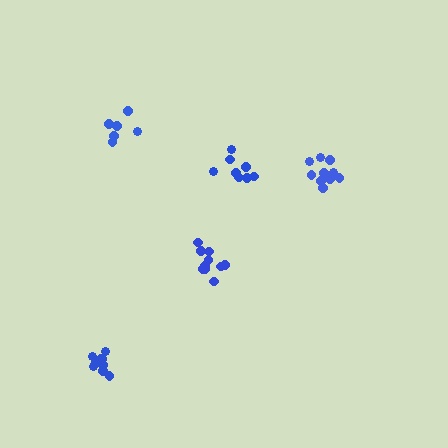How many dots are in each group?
Group 1: 8 dots, Group 2: 7 dots, Group 3: 10 dots, Group 4: 10 dots, Group 5: 10 dots (45 total).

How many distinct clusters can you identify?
There are 5 distinct clusters.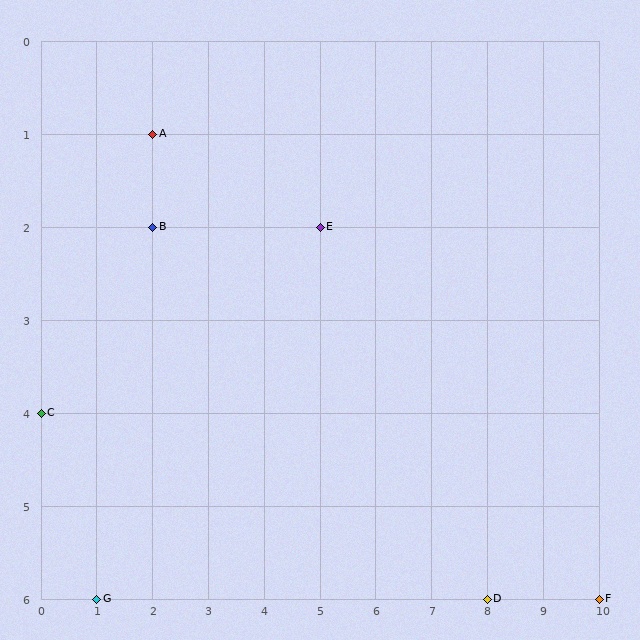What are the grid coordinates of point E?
Point E is at grid coordinates (5, 2).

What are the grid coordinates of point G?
Point G is at grid coordinates (1, 6).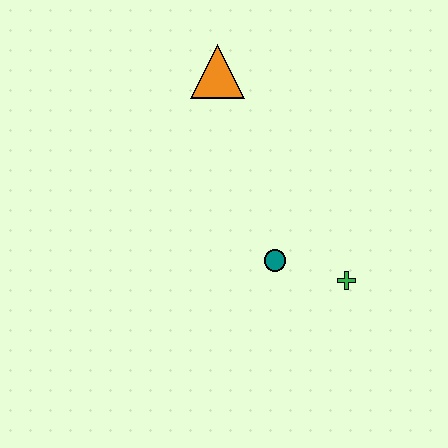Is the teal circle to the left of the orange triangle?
No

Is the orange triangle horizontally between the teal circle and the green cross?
No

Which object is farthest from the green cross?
The orange triangle is farthest from the green cross.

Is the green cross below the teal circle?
Yes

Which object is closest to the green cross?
The teal circle is closest to the green cross.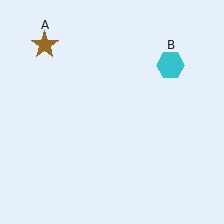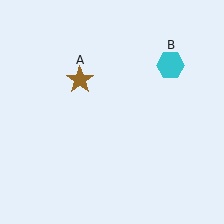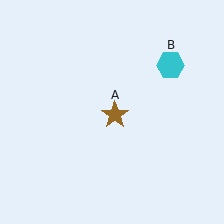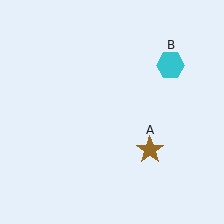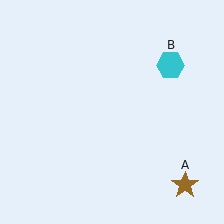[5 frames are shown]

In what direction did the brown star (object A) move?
The brown star (object A) moved down and to the right.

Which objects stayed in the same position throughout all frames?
Cyan hexagon (object B) remained stationary.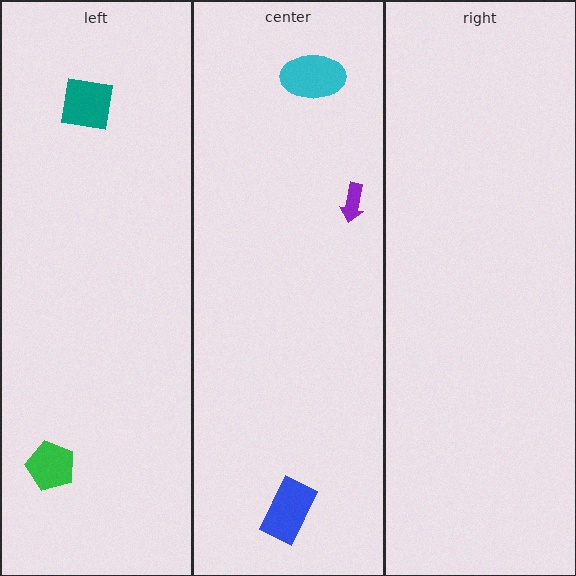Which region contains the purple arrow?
The center region.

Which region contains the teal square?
The left region.